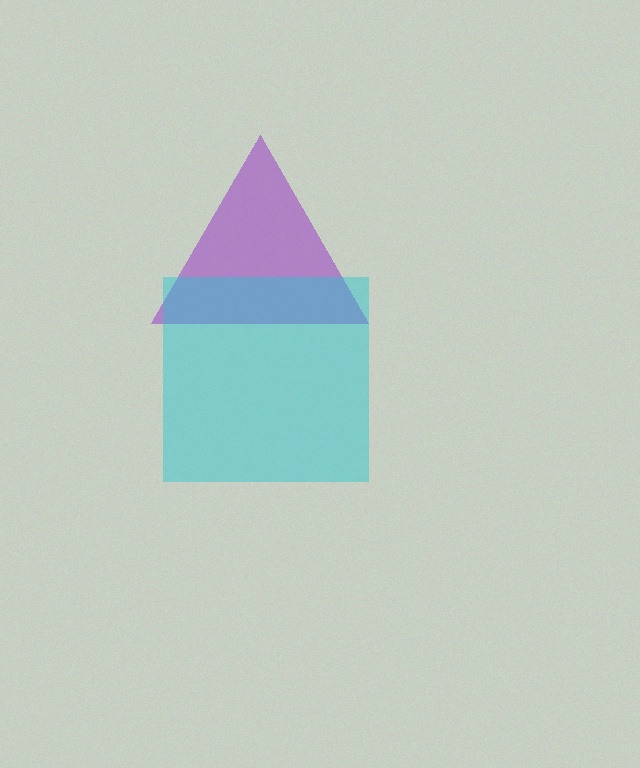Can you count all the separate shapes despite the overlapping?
Yes, there are 2 separate shapes.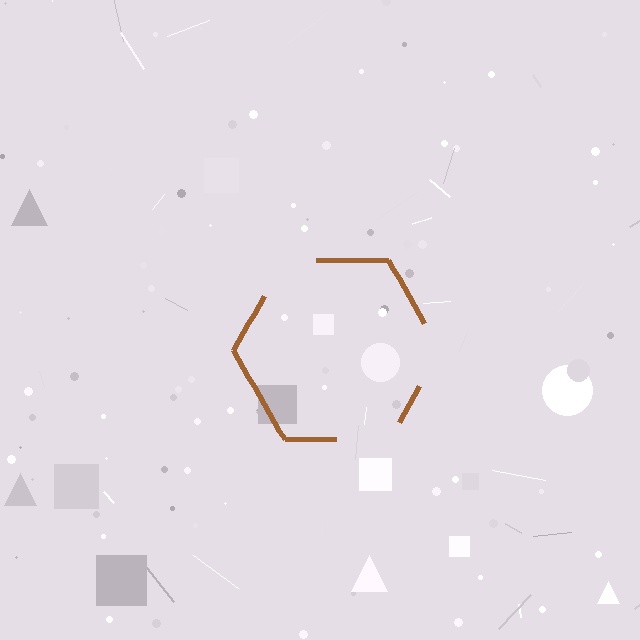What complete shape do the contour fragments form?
The contour fragments form a hexagon.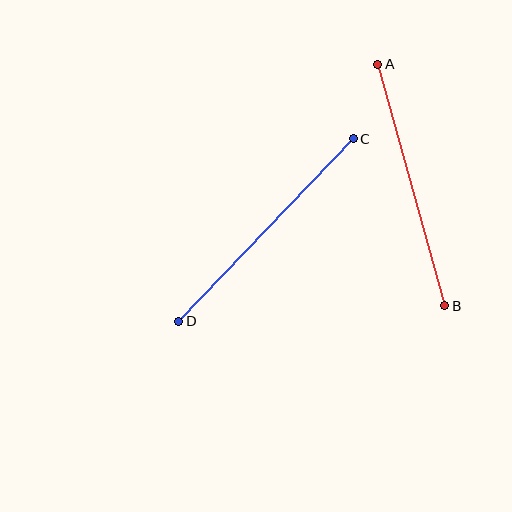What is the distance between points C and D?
The distance is approximately 253 pixels.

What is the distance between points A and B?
The distance is approximately 251 pixels.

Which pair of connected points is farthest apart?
Points C and D are farthest apart.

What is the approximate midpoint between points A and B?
The midpoint is at approximately (411, 185) pixels.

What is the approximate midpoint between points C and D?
The midpoint is at approximately (266, 230) pixels.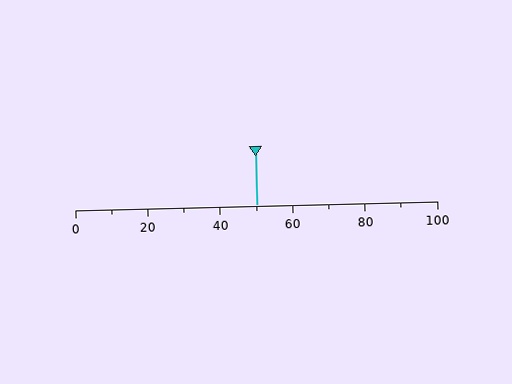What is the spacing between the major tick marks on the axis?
The major ticks are spaced 20 apart.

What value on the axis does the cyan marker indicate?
The marker indicates approximately 50.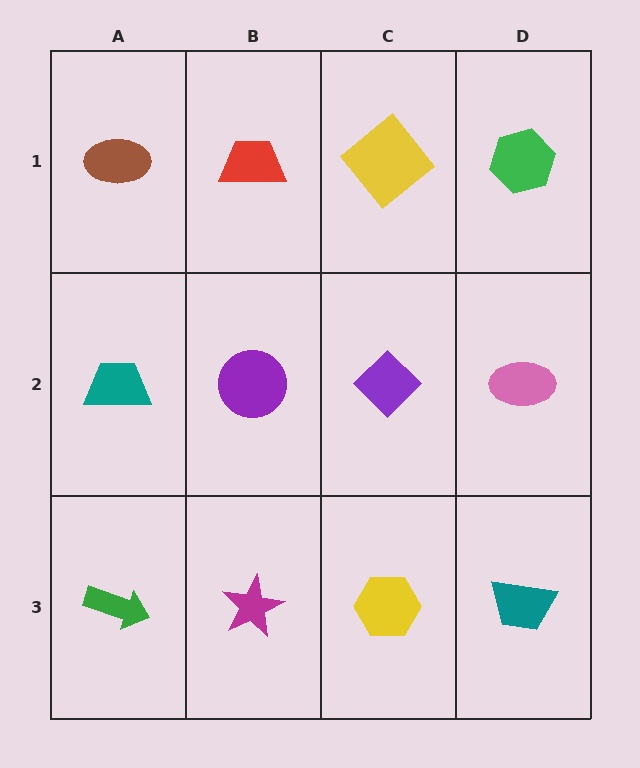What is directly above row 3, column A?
A teal trapezoid.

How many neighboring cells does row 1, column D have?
2.